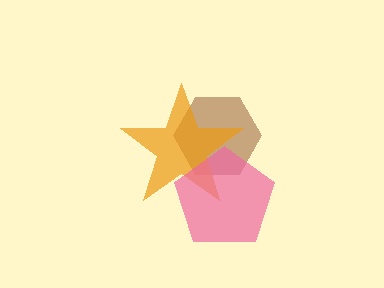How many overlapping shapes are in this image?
There are 3 overlapping shapes in the image.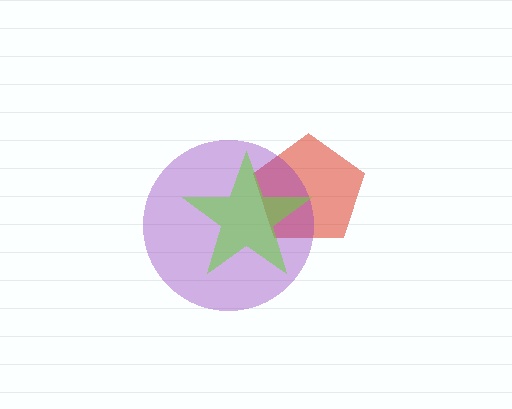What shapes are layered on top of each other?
The layered shapes are: a red pentagon, a purple circle, a lime star.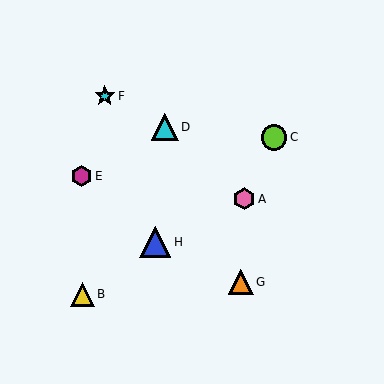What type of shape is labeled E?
Shape E is a magenta hexagon.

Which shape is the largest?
The blue triangle (labeled H) is the largest.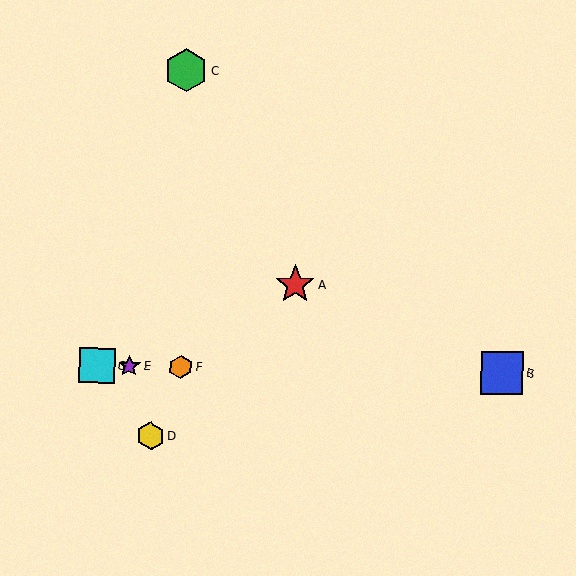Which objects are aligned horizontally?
Objects B, E, F, G are aligned horizontally.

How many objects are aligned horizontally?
4 objects (B, E, F, G) are aligned horizontally.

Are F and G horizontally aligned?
Yes, both are at y≈367.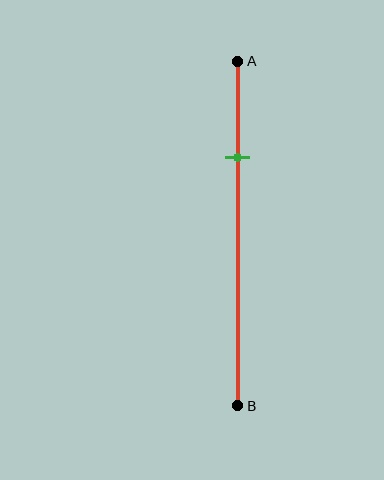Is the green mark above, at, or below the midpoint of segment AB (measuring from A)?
The green mark is above the midpoint of segment AB.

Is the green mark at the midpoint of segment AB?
No, the mark is at about 30% from A, not at the 50% midpoint.